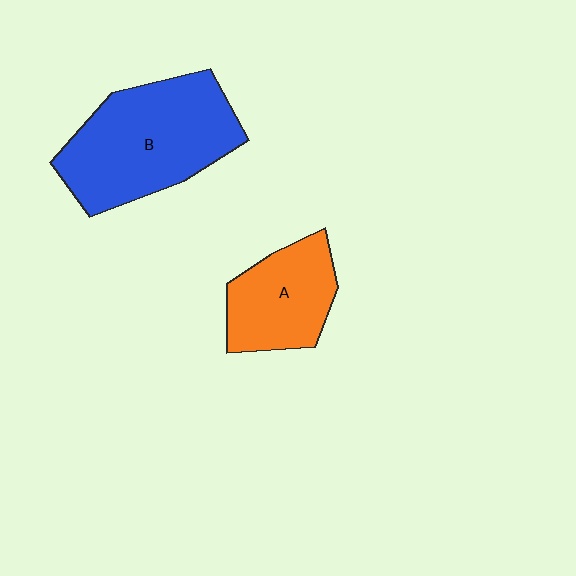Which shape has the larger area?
Shape B (blue).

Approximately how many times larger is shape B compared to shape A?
Approximately 1.7 times.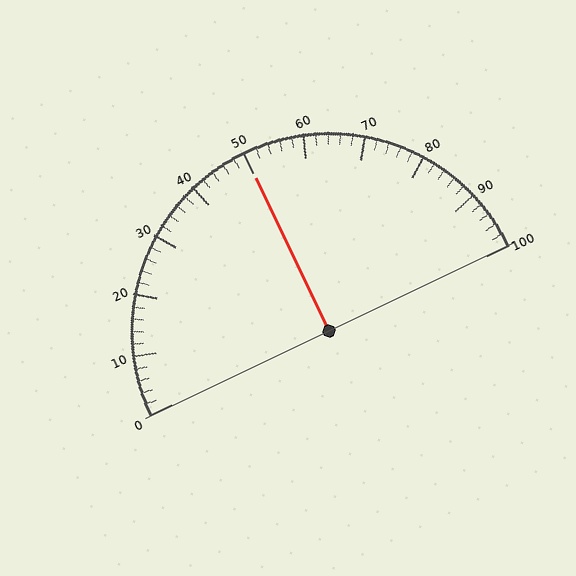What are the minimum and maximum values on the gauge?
The gauge ranges from 0 to 100.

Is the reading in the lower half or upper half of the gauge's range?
The reading is in the upper half of the range (0 to 100).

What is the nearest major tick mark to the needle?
The nearest major tick mark is 50.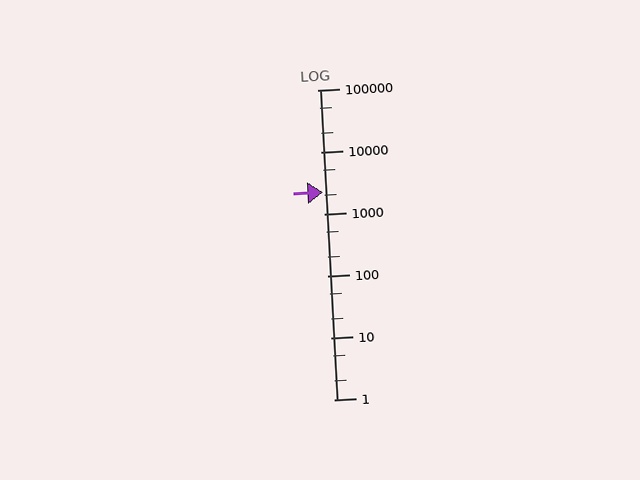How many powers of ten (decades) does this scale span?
The scale spans 5 decades, from 1 to 100000.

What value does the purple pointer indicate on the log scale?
The pointer indicates approximately 2200.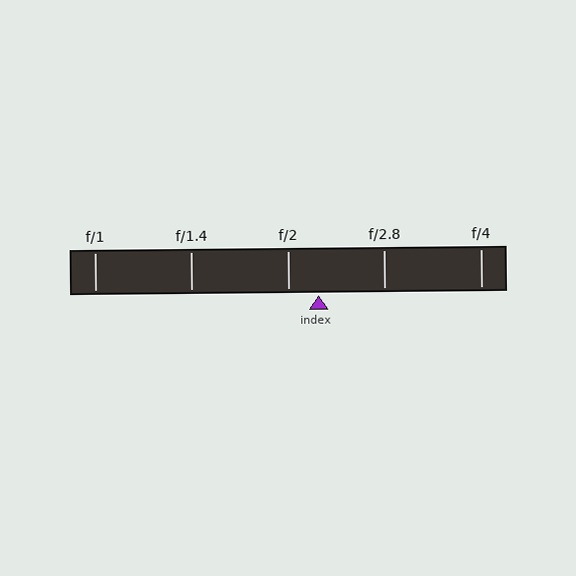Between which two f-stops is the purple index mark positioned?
The index mark is between f/2 and f/2.8.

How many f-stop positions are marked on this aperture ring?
There are 5 f-stop positions marked.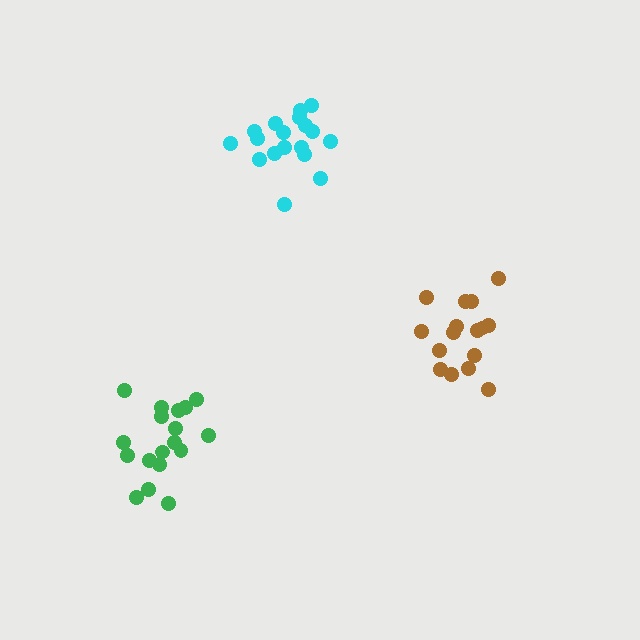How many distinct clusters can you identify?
There are 3 distinct clusters.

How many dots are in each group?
Group 1: 18 dots, Group 2: 18 dots, Group 3: 16 dots (52 total).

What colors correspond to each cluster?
The clusters are colored: cyan, green, brown.